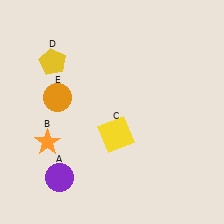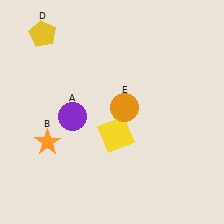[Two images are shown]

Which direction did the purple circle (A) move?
The purple circle (A) moved up.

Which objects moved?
The objects that moved are: the purple circle (A), the yellow pentagon (D), the orange circle (E).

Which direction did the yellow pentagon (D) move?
The yellow pentagon (D) moved up.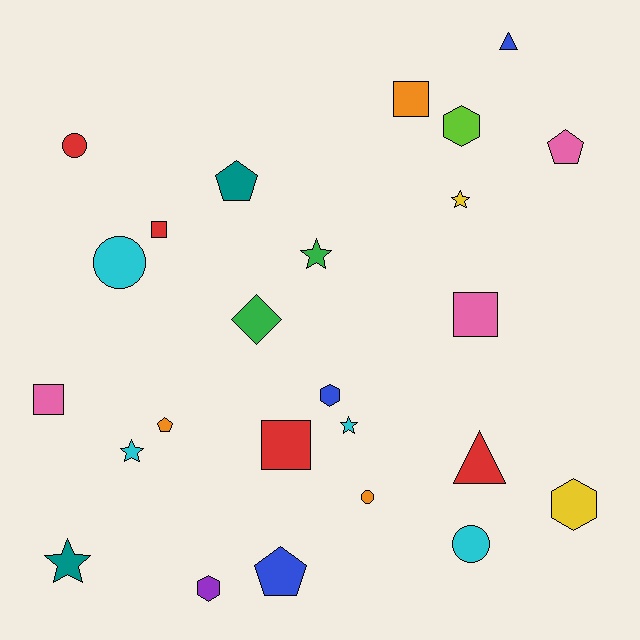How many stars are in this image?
There are 5 stars.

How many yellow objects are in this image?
There are 2 yellow objects.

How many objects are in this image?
There are 25 objects.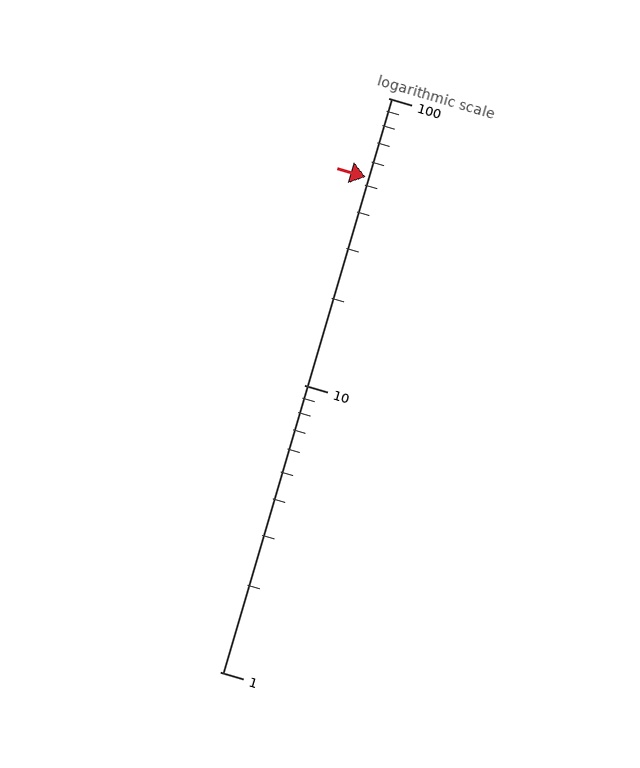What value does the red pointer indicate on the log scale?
The pointer indicates approximately 53.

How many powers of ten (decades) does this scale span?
The scale spans 2 decades, from 1 to 100.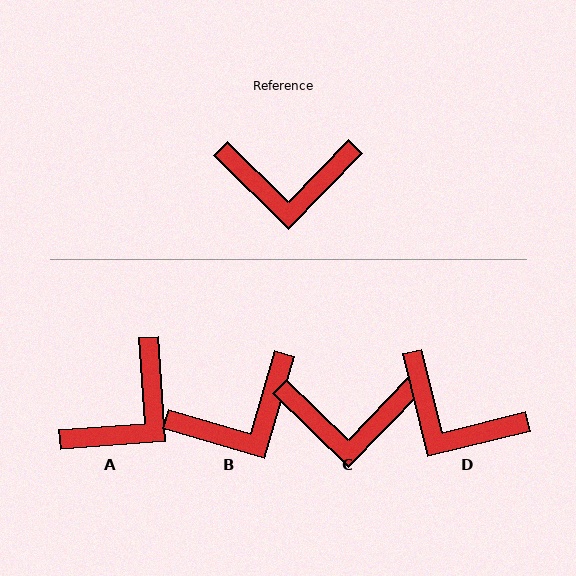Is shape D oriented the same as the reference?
No, it is off by about 32 degrees.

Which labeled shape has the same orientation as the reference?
C.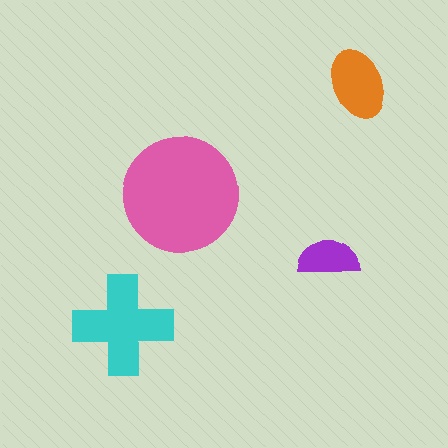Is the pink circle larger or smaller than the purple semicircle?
Larger.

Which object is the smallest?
The purple semicircle.